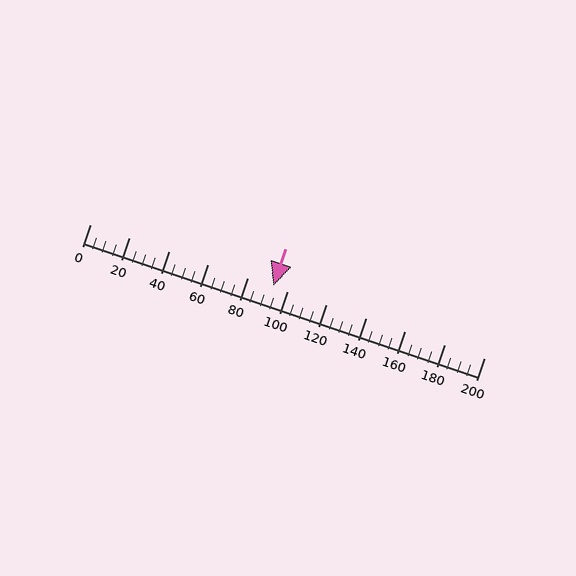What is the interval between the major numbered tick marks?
The major tick marks are spaced 20 units apart.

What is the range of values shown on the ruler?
The ruler shows values from 0 to 200.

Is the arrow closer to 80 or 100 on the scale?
The arrow is closer to 100.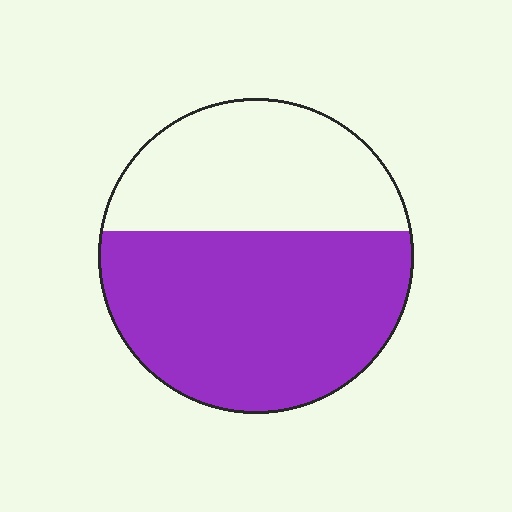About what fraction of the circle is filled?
About three fifths (3/5).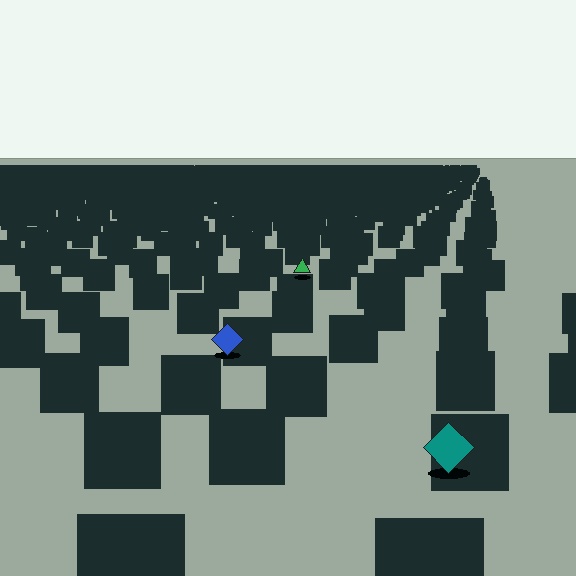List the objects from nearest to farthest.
From nearest to farthest: the teal diamond, the blue diamond, the green triangle.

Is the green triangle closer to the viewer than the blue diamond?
No. The blue diamond is closer — you can tell from the texture gradient: the ground texture is coarser near it.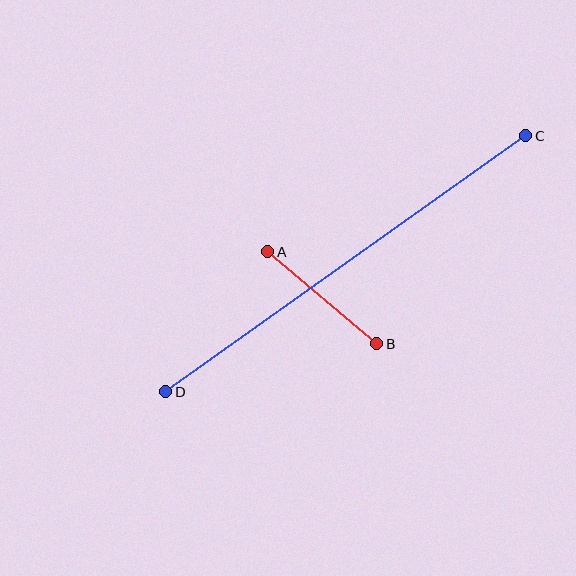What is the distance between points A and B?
The distance is approximately 143 pixels.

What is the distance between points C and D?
The distance is approximately 442 pixels.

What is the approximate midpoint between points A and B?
The midpoint is at approximately (322, 298) pixels.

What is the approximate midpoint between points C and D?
The midpoint is at approximately (346, 264) pixels.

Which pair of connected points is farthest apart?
Points C and D are farthest apart.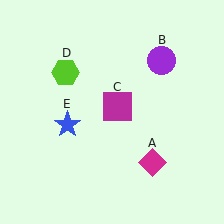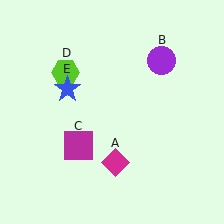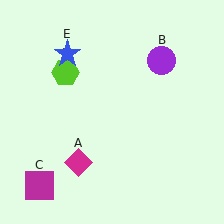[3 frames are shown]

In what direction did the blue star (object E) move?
The blue star (object E) moved up.